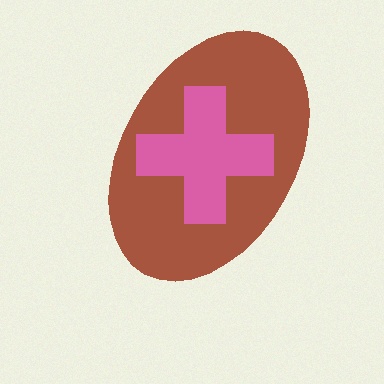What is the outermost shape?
The brown ellipse.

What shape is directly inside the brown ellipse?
The pink cross.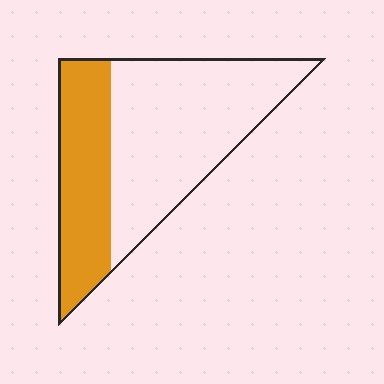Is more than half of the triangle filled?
No.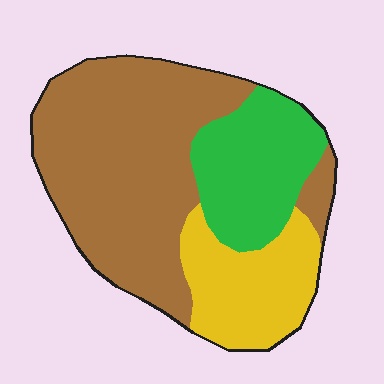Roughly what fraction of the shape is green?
Green takes up about one quarter (1/4) of the shape.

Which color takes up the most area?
Brown, at roughly 55%.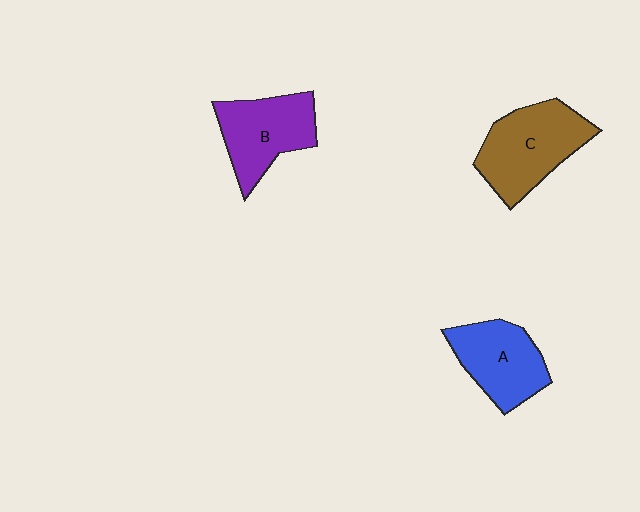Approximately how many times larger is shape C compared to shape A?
Approximately 1.2 times.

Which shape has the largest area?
Shape C (brown).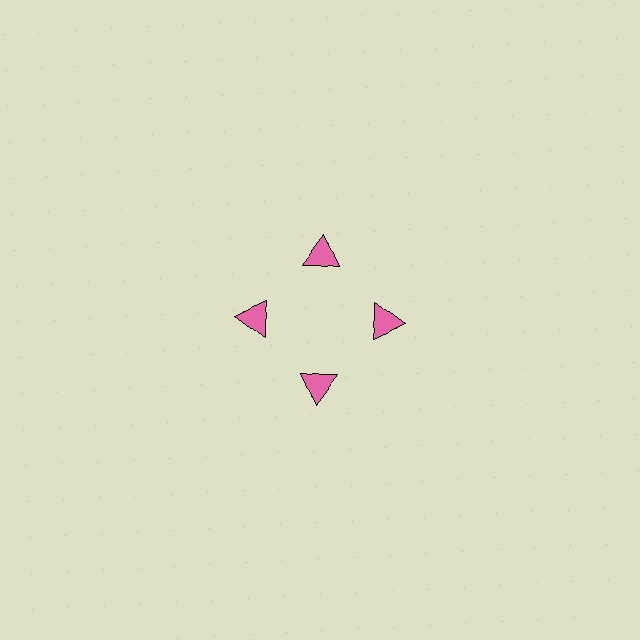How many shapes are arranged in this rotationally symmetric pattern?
There are 4 shapes, arranged in 4 groups of 1.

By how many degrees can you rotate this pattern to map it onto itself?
The pattern maps onto itself every 90 degrees of rotation.